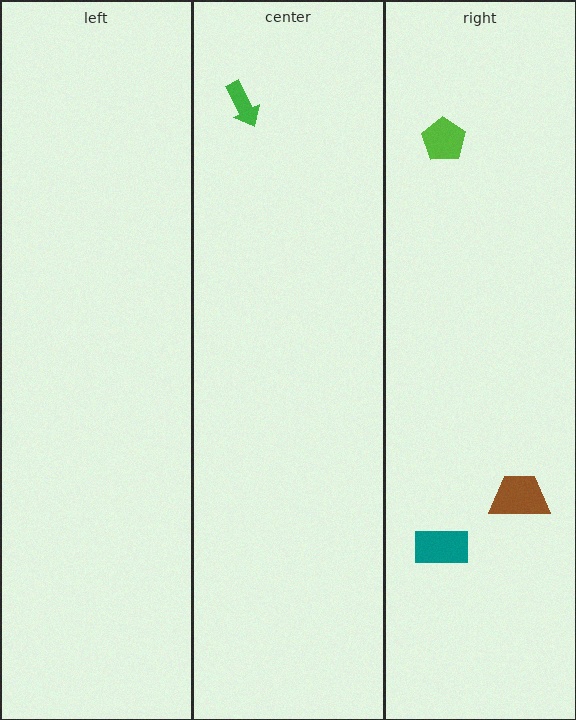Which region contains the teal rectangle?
The right region.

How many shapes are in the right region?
3.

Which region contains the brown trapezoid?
The right region.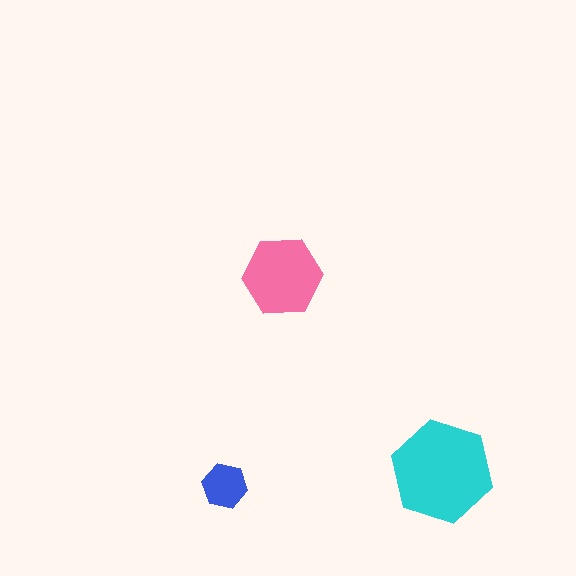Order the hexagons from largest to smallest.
the cyan one, the pink one, the blue one.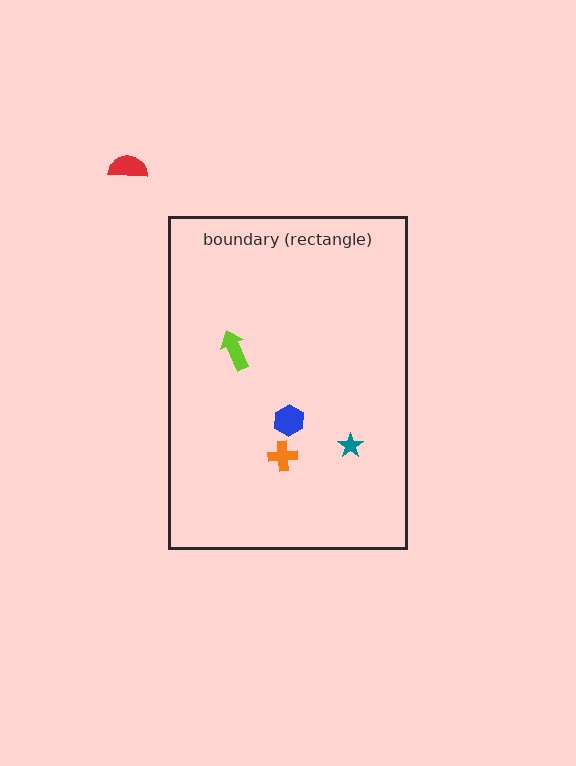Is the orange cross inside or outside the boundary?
Inside.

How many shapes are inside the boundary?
4 inside, 1 outside.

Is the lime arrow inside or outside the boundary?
Inside.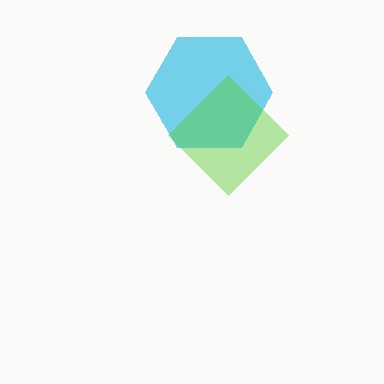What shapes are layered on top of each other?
The layered shapes are: a cyan hexagon, a lime diamond.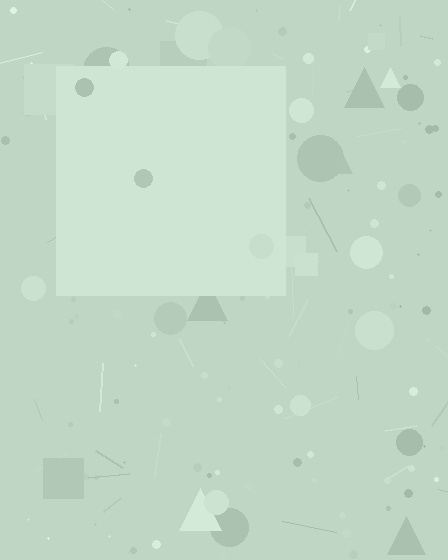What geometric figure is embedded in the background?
A square is embedded in the background.